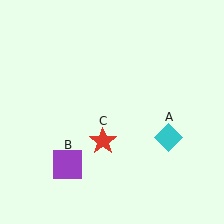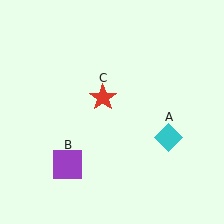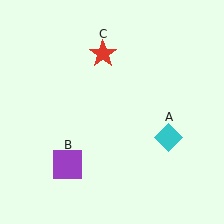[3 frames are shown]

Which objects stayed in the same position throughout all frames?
Cyan diamond (object A) and purple square (object B) remained stationary.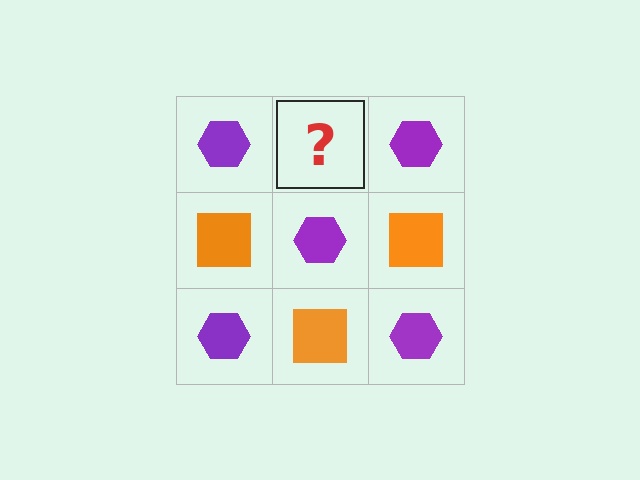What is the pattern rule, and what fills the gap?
The rule is that it alternates purple hexagon and orange square in a checkerboard pattern. The gap should be filled with an orange square.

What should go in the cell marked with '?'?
The missing cell should contain an orange square.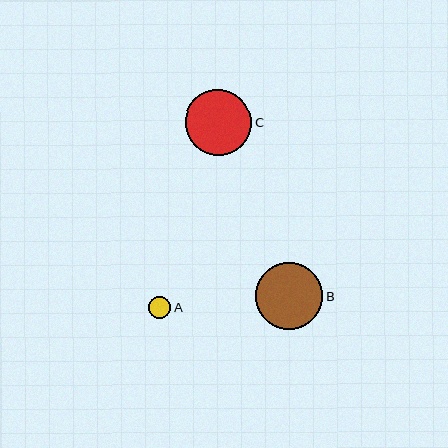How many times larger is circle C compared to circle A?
Circle C is approximately 3.0 times the size of circle A.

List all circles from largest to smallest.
From largest to smallest: B, C, A.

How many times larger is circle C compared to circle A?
Circle C is approximately 3.0 times the size of circle A.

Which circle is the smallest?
Circle A is the smallest with a size of approximately 22 pixels.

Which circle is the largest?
Circle B is the largest with a size of approximately 67 pixels.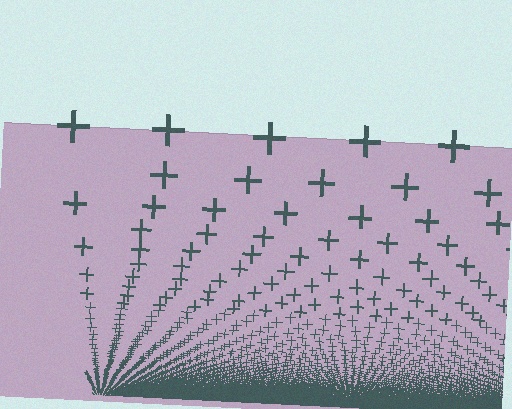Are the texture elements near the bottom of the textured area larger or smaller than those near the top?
Smaller. The gradient is inverted — elements near the bottom are smaller and denser.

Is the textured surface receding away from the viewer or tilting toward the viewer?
The surface appears to tilt toward the viewer. Texture elements get larger and sparser toward the top.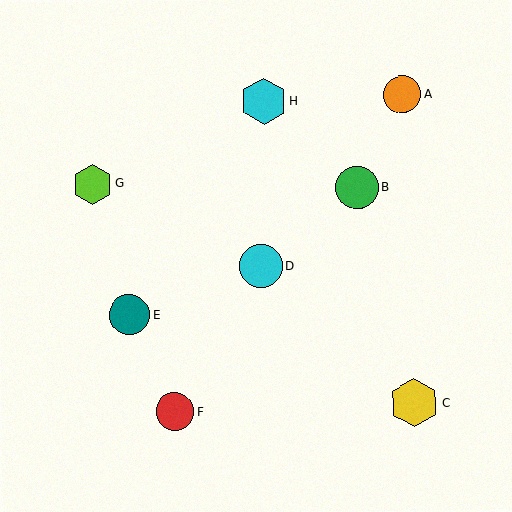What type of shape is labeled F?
Shape F is a red circle.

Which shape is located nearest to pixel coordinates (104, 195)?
The lime hexagon (labeled G) at (93, 184) is nearest to that location.